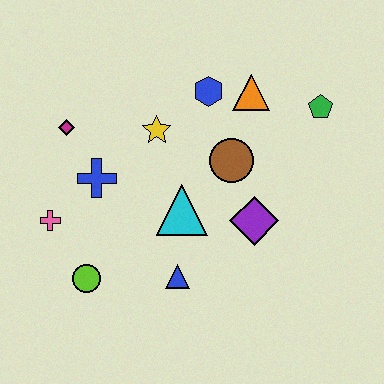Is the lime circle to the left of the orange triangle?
Yes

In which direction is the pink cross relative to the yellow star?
The pink cross is to the left of the yellow star.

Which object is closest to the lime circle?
The pink cross is closest to the lime circle.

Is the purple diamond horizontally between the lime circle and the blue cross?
No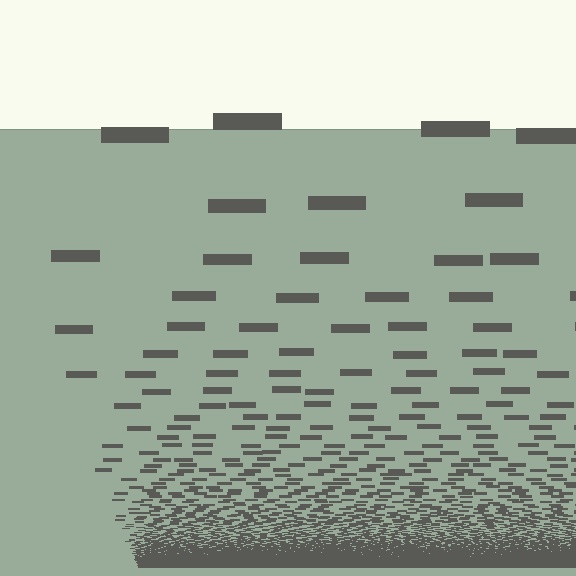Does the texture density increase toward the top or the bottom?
Density increases toward the bottom.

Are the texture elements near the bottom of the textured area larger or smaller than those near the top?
Smaller. The gradient is inverted — elements near the bottom are smaller and denser.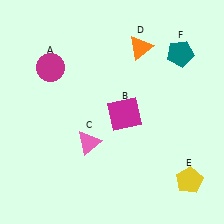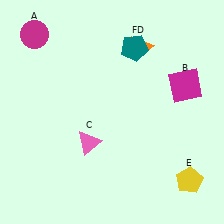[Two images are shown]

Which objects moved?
The objects that moved are: the magenta circle (A), the magenta square (B), the teal pentagon (F).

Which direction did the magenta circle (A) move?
The magenta circle (A) moved up.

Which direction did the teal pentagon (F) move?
The teal pentagon (F) moved left.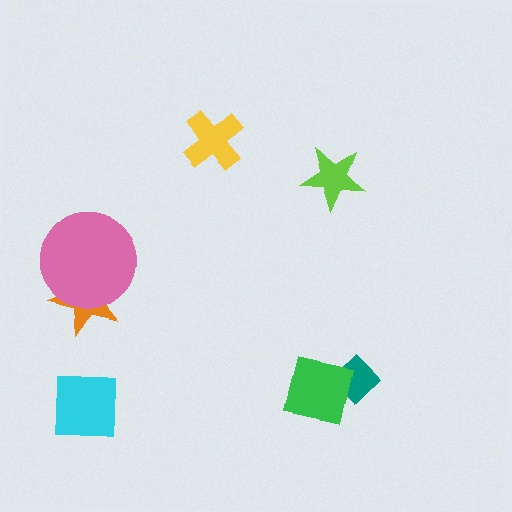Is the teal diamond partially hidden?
Yes, it is partially covered by another shape.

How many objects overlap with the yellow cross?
0 objects overlap with the yellow cross.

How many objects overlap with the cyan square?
0 objects overlap with the cyan square.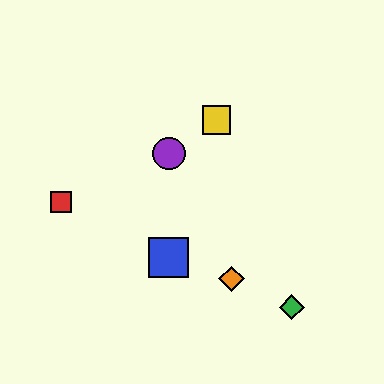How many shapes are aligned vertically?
2 shapes (the blue square, the purple circle) are aligned vertically.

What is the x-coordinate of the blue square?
The blue square is at x≈169.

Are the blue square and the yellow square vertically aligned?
No, the blue square is at x≈169 and the yellow square is at x≈217.